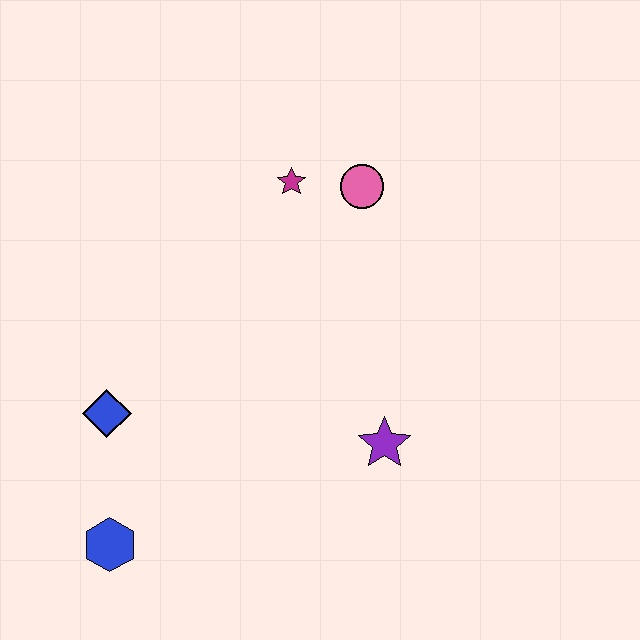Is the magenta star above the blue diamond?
Yes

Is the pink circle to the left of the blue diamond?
No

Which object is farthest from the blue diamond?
The pink circle is farthest from the blue diamond.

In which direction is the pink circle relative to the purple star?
The pink circle is above the purple star.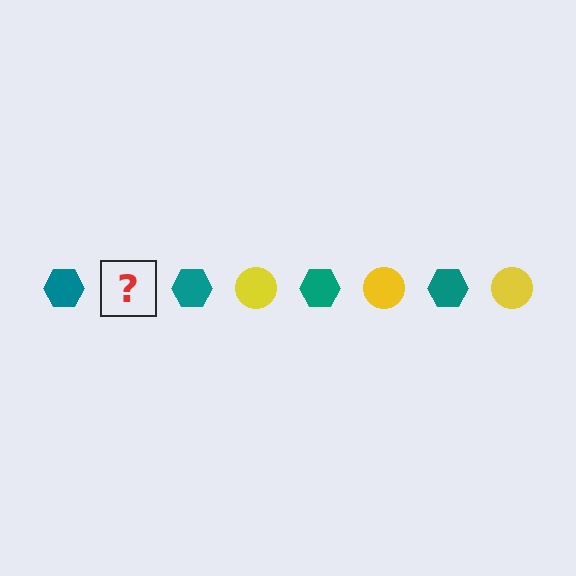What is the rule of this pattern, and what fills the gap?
The rule is that the pattern alternates between teal hexagon and yellow circle. The gap should be filled with a yellow circle.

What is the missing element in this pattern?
The missing element is a yellow circle.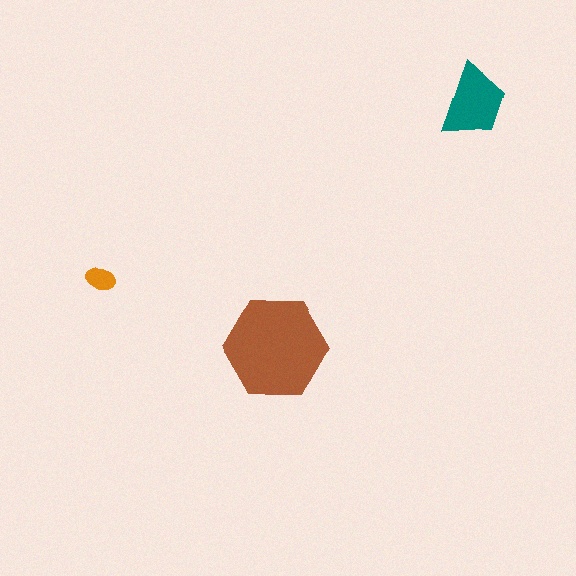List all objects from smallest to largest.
The orange ellipse, the teal trapezoid, the brown hexagon.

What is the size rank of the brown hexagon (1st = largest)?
1st.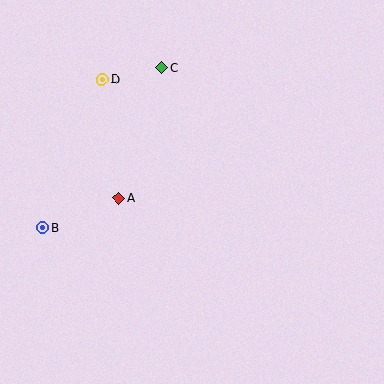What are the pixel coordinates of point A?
Point A is at (119, 198).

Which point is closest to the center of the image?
Point A at (119, 198) is closest to the center.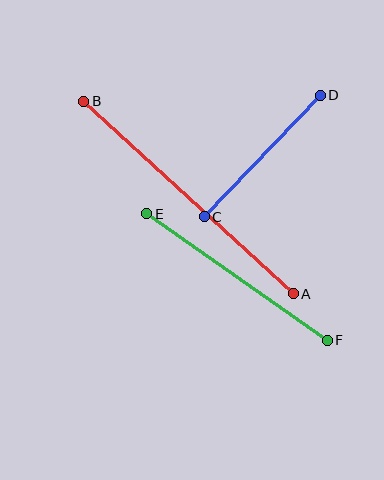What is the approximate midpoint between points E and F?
The midpoint is at approximately (237, 277) pixels.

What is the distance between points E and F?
The distance is approximately 220 pixels.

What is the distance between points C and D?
The distance is approximately 168 pixels.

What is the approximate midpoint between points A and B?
The midpoint is at approximately (188, 197) pixels.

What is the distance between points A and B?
The distance is approximately 284 pixels.